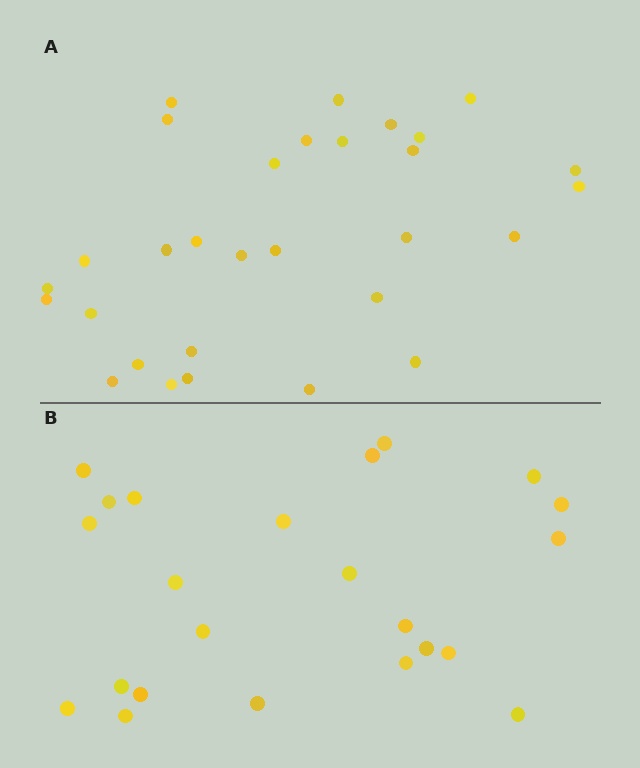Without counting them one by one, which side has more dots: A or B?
Region A (the top region) has more dots.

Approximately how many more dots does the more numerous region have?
Region A has roughly 8 or so more dots than region B.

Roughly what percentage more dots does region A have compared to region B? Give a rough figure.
About 30% more.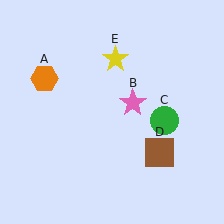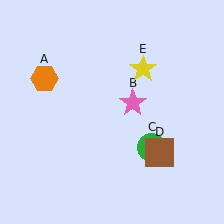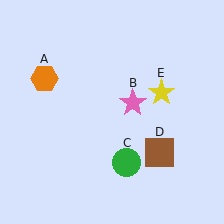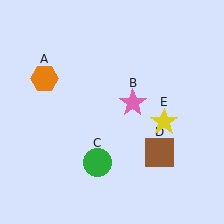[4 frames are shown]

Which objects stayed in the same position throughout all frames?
Orange hexagon (object A) and pink star (object B) and brown square (object D) remained stationary.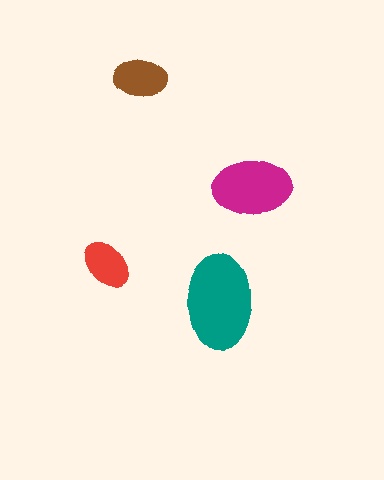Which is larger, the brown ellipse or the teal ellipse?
The teal one.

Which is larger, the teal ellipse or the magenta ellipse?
The teal one.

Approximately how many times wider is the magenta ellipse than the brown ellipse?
About 1.5 times wider.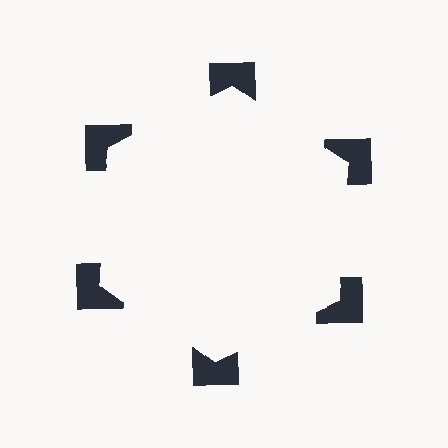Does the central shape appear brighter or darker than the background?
It typically appears slightly brighter than the background, even though no actual brightness change is drawn.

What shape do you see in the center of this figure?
An illusory hexagon — its edges are inferred from the aligned wedge cuts in the notched squares, not physically drawn.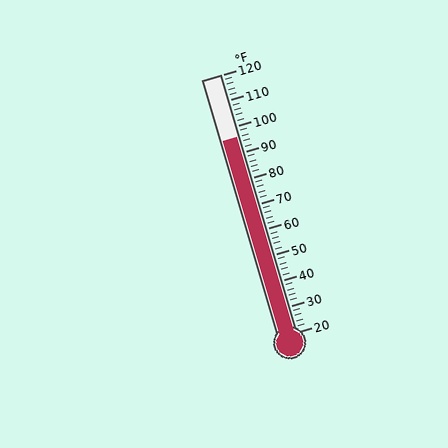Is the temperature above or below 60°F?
The temperature is above 60°F.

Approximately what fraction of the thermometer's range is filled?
The thermometer is filled to approximately 75% of its range.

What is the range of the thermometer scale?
The thermometer scale ranges from 20°F to 120°F.